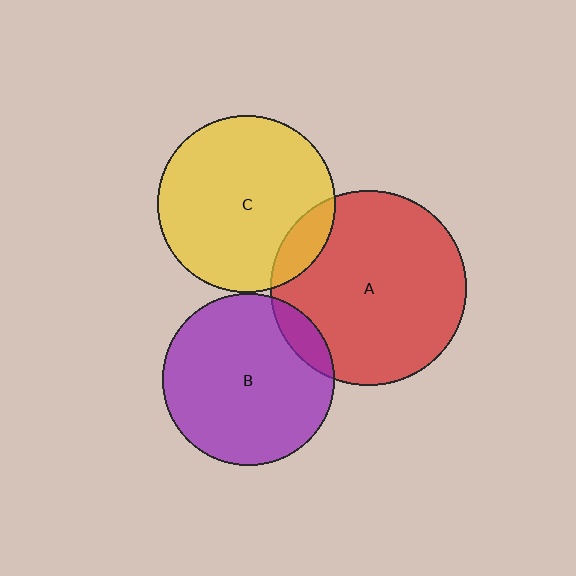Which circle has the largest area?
Circle A (red).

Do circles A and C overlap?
Yes.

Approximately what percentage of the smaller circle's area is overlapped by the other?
Approximately 10%.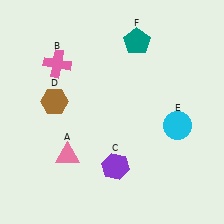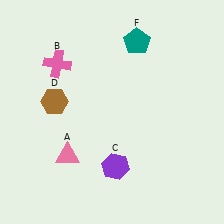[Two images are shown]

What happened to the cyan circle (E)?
The cyan circle (E) was removed in Image 2. It was in the bottom-right area of Image 1.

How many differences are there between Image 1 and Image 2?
There is 1 difference between the two images.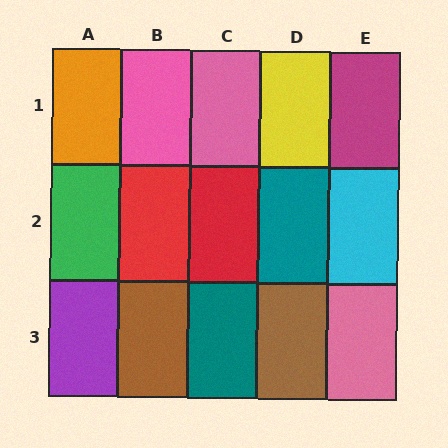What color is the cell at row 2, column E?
Cyan.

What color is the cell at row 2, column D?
Teal.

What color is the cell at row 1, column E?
Magenta.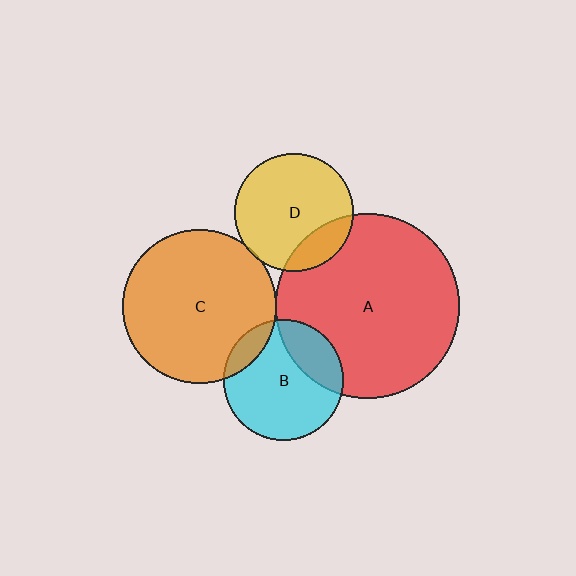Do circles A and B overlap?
Yes.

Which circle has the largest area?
Circle A (red).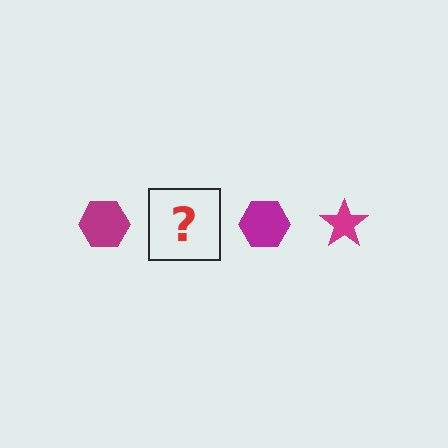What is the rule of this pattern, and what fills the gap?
The rule is that the pattern cycles through hexagon, star shapes in magenta. The gap should be filled with a magenta star.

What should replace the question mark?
The question mark should be replaced with a magenta star.